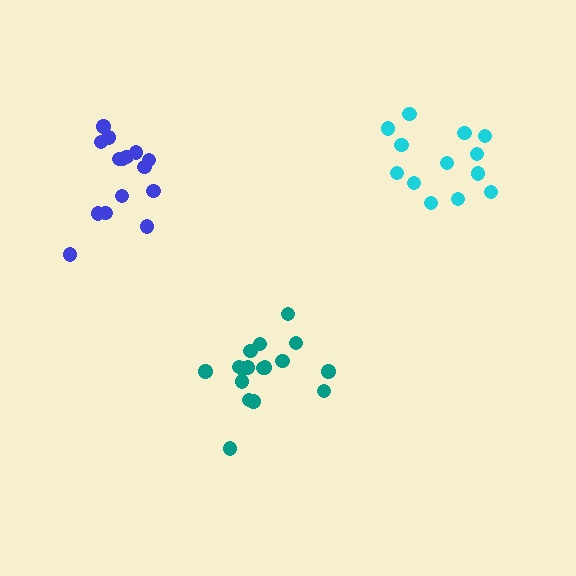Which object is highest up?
The cyan cluster is topmost.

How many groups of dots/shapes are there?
There are 3 groups.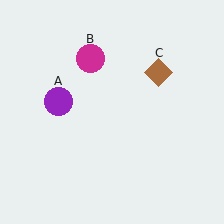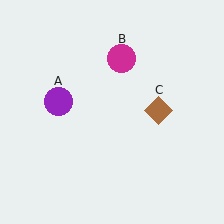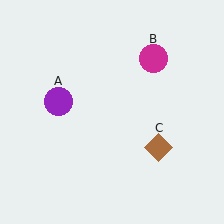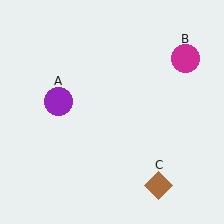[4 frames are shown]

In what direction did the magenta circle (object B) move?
The magenta circle (object B) moved right.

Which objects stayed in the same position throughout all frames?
Purple circle (object A) remained stationary.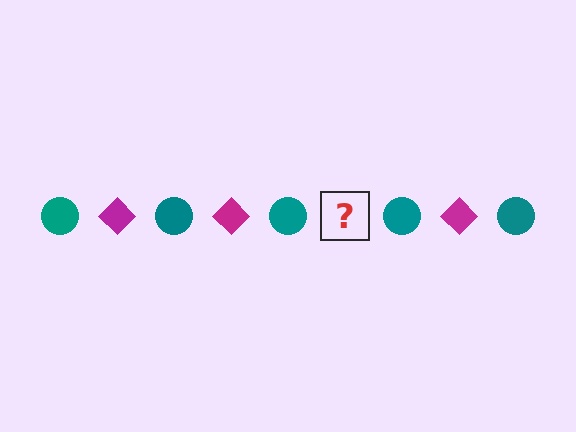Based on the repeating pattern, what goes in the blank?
The blank should be a magenta diamond.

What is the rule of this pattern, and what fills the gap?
The rule is that the pattern alternates between teal circle and magenta diamond. The gap should be filled with a magenta diamond.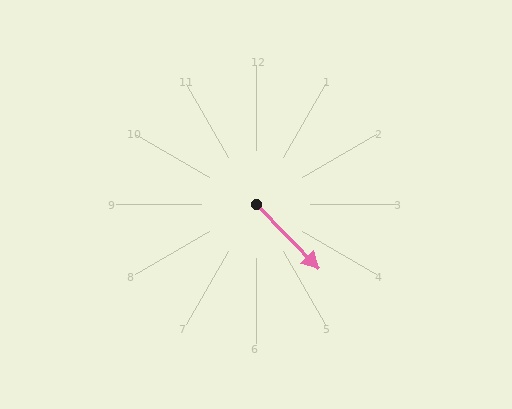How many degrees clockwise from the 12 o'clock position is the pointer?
Approximately 136 degrees.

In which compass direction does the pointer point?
Southeast.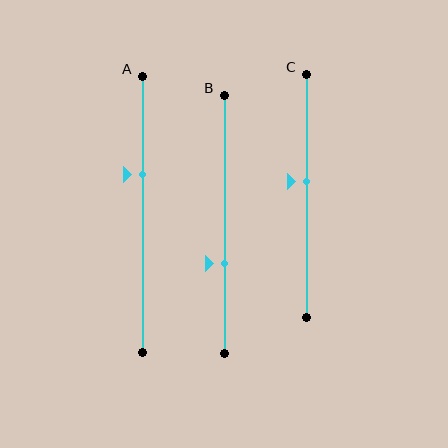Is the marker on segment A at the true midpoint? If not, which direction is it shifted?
No, the marker on segment A is shifted upward by about 15% of the segment length.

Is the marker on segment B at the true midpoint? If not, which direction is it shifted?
No, the marker on segment B is shifted downward by about 15% of the segment length.